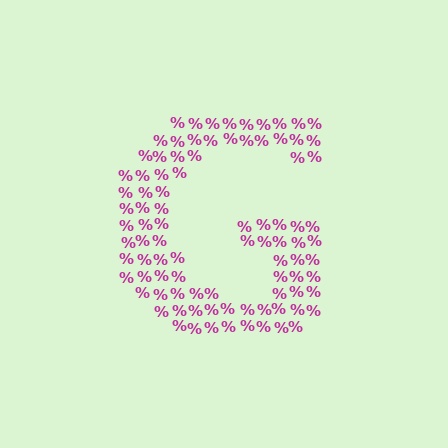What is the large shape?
The large shape is the letter G.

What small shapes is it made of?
It is made of small percent signs.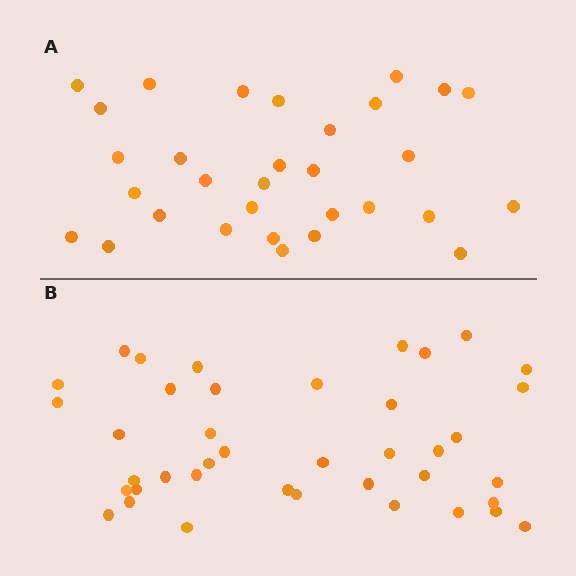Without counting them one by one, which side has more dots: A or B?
Region B (the bottom region) has more dots.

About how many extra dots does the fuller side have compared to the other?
Region B has roughly 8 or so more dots than region A.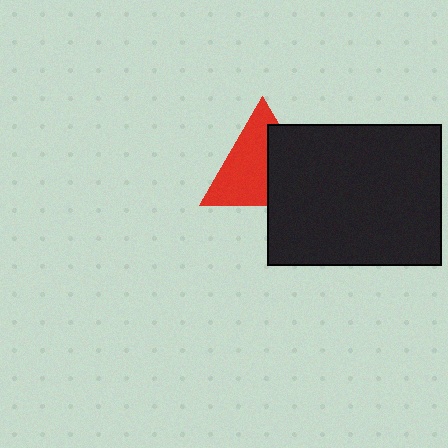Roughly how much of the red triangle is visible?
About half of it is visible (roughly 59%).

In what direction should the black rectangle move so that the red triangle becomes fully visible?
The black rectangle should move right. That is the shortest direction to clear the overlap and leave the red triangle fully visible.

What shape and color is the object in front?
The object in front is a black rectangle.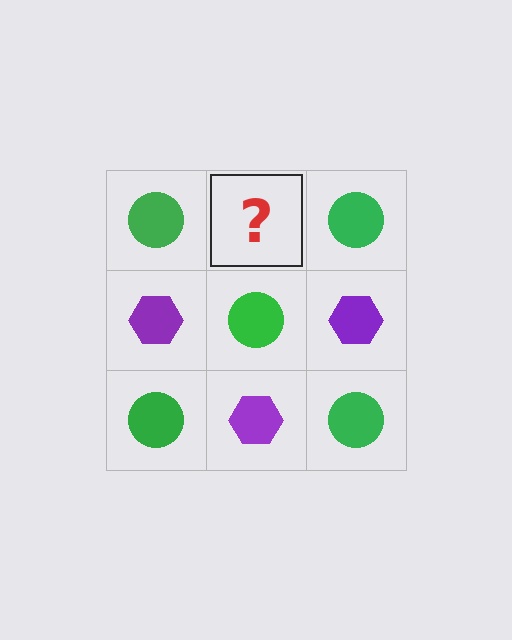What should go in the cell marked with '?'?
The missing cell should contain a purple hexagon.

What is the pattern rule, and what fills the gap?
The rule is that it alternates green circle and purple hexagon in a checkerboard pattern. The gap should be filled with a purple hexagon.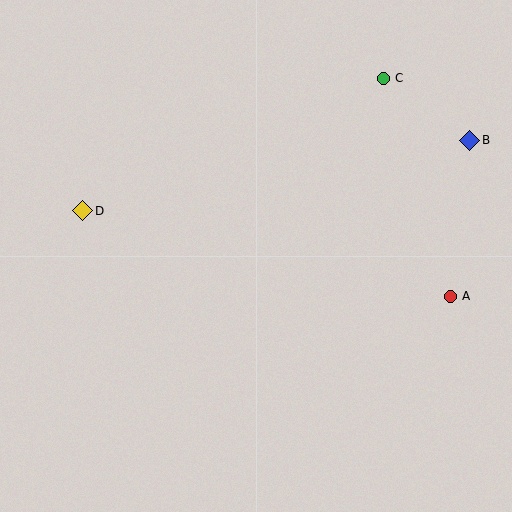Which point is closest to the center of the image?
Point D at (83, 211) is closest to the center.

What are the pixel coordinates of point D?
Point D is at (83, 211).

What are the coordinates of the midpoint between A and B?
The midpoint between A and B is at (460, 218).